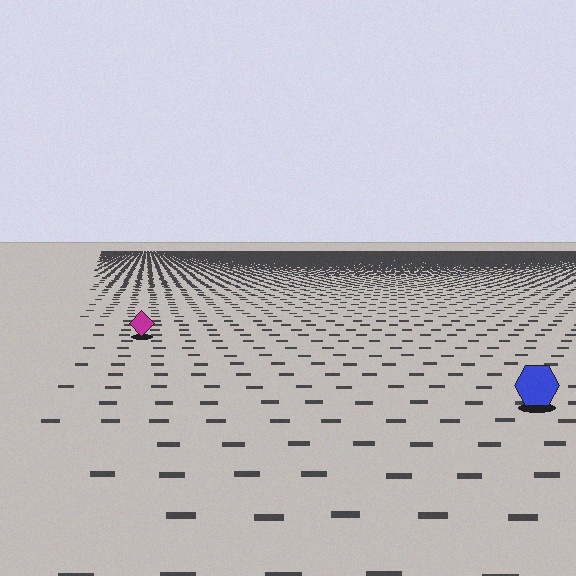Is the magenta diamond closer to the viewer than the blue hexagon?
No. The blue hexagon is closer — you can tell from the texture gradient: the ground texture is coarser near it.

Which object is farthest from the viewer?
The magenta diamond is farthest from the viewer. It appears smaller and the ground texture around it is denser.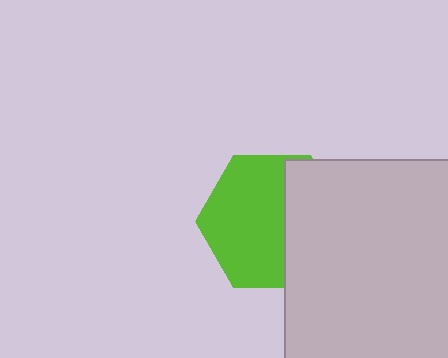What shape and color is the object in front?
The object in front is a light gray square.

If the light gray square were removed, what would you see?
You would see the complete lime hexagon.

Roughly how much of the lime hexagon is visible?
About half of it is visible (roughly 61%).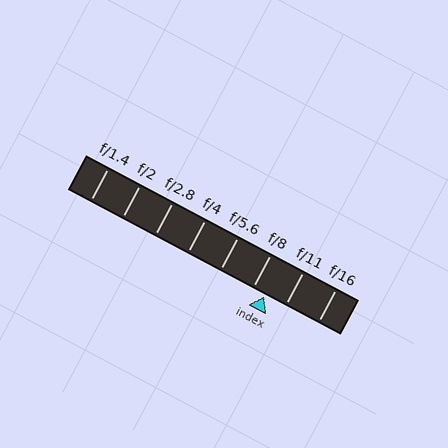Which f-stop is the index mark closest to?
The index mark is closest to f/8.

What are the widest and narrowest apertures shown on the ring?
The widest aperture shown is f/1.4 and the narrowest is f/16.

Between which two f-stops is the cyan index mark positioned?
The index mark is between f/8 and f/11.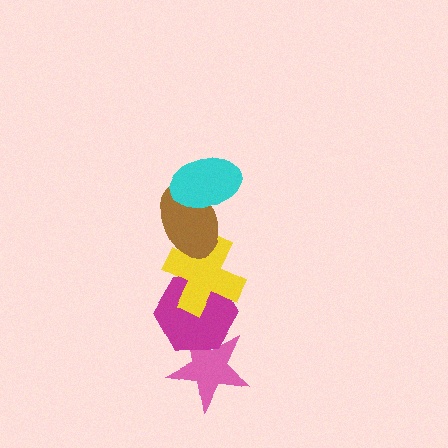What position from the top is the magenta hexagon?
The magenta hexagon is 4th from the top.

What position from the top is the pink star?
The pink star is 5th from the top.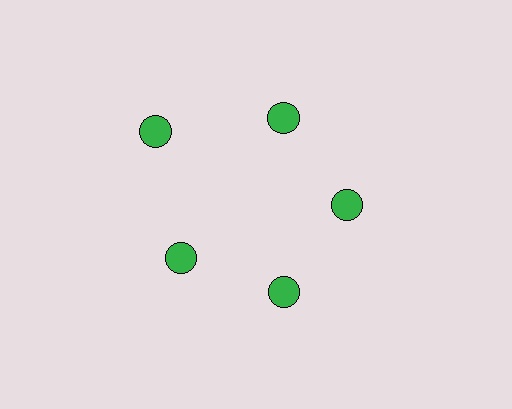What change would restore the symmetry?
The symmetry would be restored by moving it inward, back onto the ring so that all 5 circles sit at equal angles and equal distance from the center.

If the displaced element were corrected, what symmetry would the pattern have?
It would have 5-fold rotational symmetry — the pattern would map onto itself every 72 degrees.